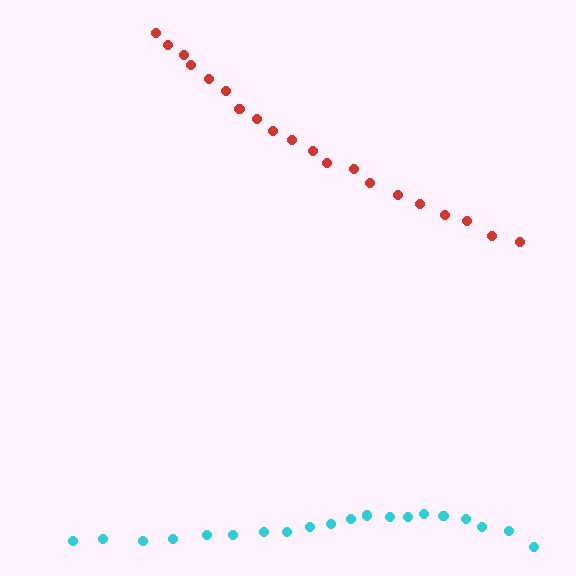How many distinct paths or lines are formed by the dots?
There are 2 distinct paths.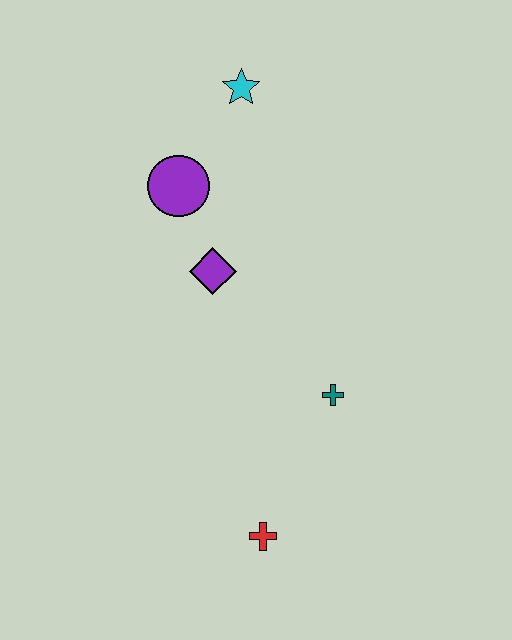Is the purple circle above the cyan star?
No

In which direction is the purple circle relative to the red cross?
The purple circle is above the red cross.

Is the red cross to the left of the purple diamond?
No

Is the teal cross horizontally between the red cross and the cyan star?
No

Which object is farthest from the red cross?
The cyan star is farthest from the red cross.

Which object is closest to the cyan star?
The purple circle is closest to the cyan star.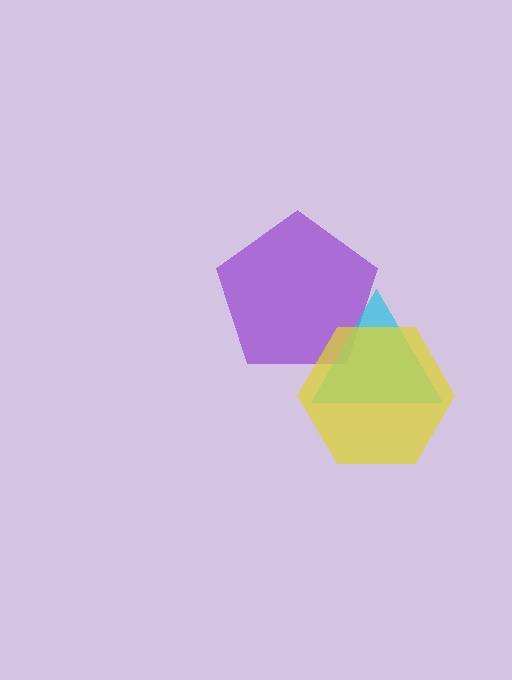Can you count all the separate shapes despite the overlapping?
Yes, there are 3 separate shapes.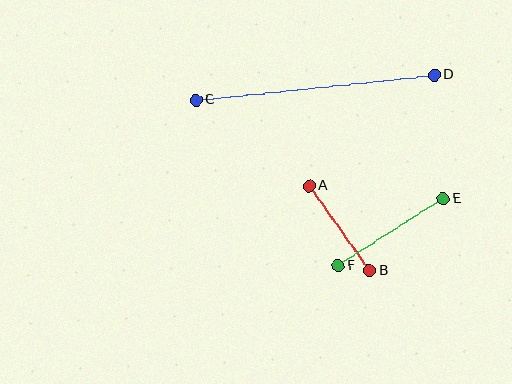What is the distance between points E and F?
The distance is approximately 125 pixels.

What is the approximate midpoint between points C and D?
The midpoint is at approximately (315, 87) pixels.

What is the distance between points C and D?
The distance is approximately 240 pixels.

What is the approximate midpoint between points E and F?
The midpoint is at approximately (391, 232) pixels.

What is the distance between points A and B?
The distance is approximately 104 pixels.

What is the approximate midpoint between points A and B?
The midpoint is at approximately (339, 228) pixels.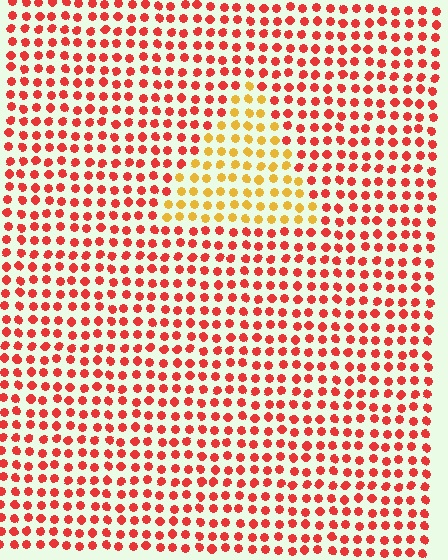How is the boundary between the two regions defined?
The boundary is defined purely by a slight shift in hue (about 44 degrees). Spacing, size, and orientation are identical on both sides.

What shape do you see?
I see a triangle.